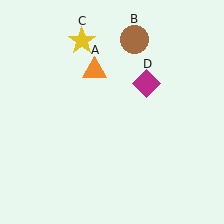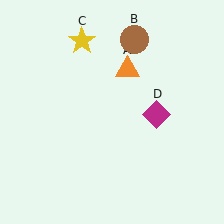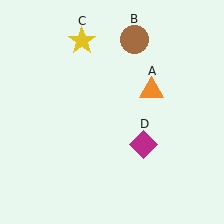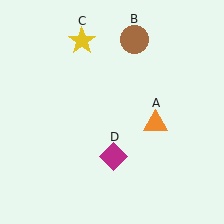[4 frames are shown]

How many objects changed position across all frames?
2 objects changed position: orange triangle (object A), magenta diamond (object D).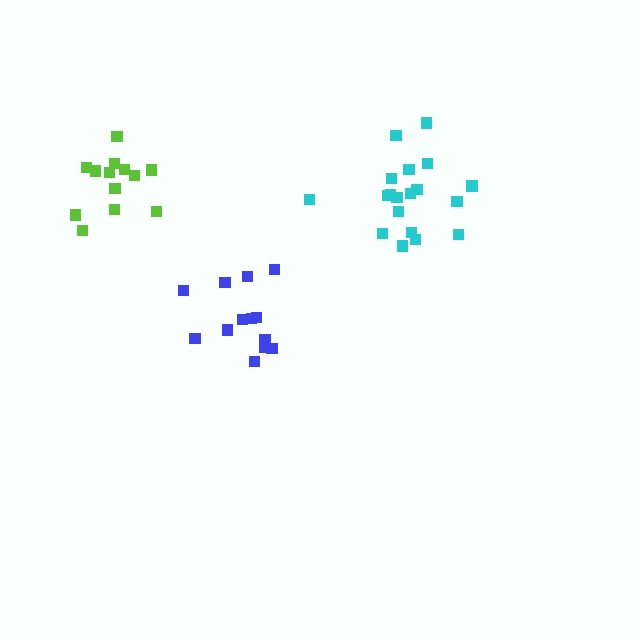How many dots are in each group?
Group 1: 13 dots, Group 2: 13 dots, Group 3: 19 dots (45 total).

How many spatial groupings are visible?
There are 3 spatial groupings.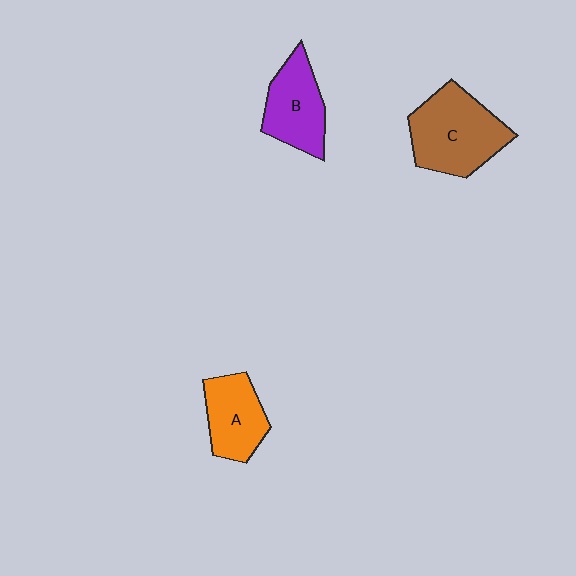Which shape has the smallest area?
Shape A (orange).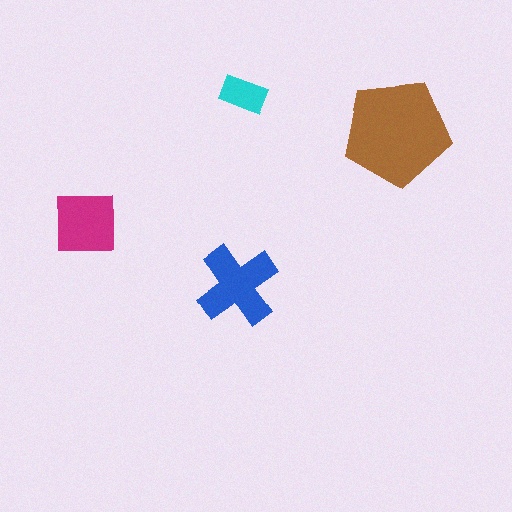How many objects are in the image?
There are 4 objects in the image.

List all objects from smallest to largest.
The cyan rectangle, the magenta square, the blue cross, the brown pentagon.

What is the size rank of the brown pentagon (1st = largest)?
1st.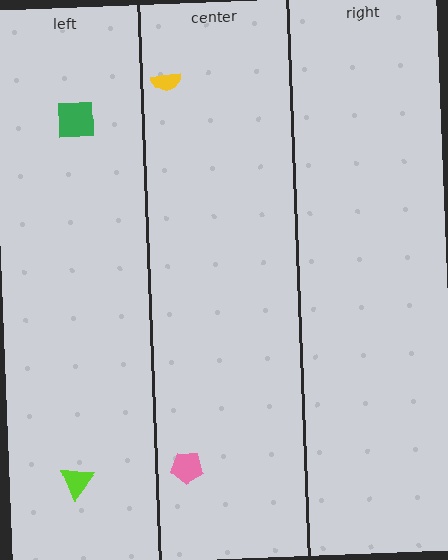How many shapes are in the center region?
2.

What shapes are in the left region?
The green square, the lime triangle.